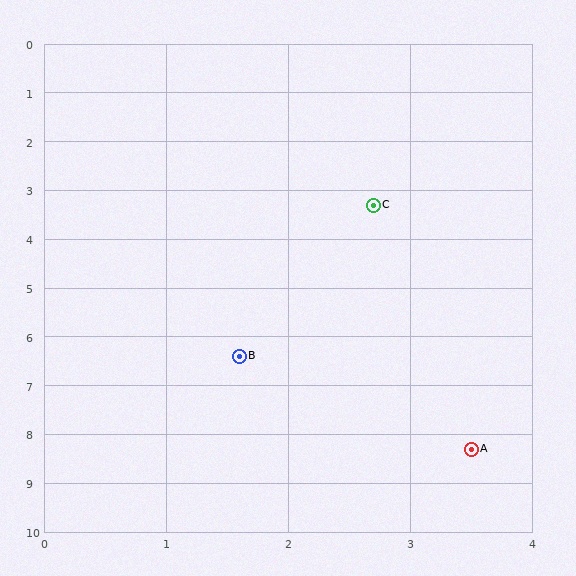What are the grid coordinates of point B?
Point B is at approximately (1.6, 6.4).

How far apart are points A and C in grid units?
Points A and C are about 5.1 grid units apart.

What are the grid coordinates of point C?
Point C is at approximately (2.7, 3.3).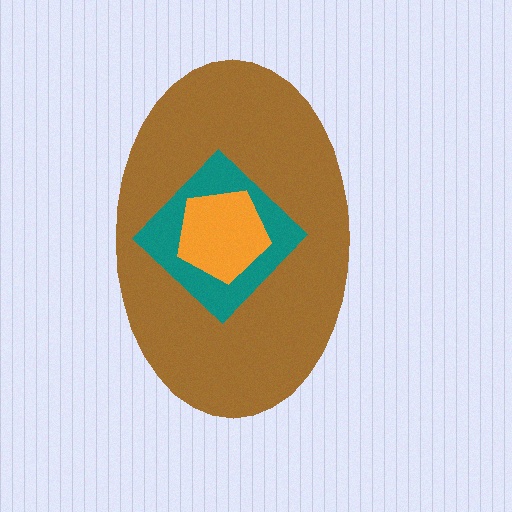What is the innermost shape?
The orange pentagon.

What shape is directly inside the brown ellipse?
The teal diamond.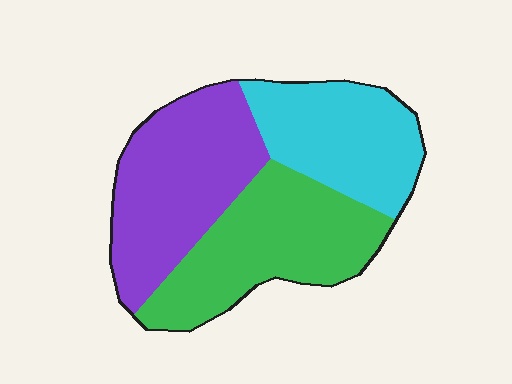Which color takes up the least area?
Cyan, at roughly 30%.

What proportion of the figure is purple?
Purple takes up about three eighths (3/8) of the figure.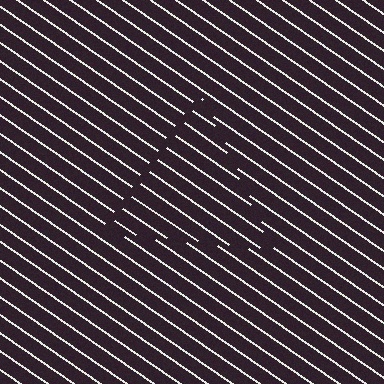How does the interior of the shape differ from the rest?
The interior of the shape contains the same grating, shifted by half a period — the contour is defined by the phase discontinuity where line-ends from the inner and outer gratings abut.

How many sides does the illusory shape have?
3 sides — the line-ends trace a triangle.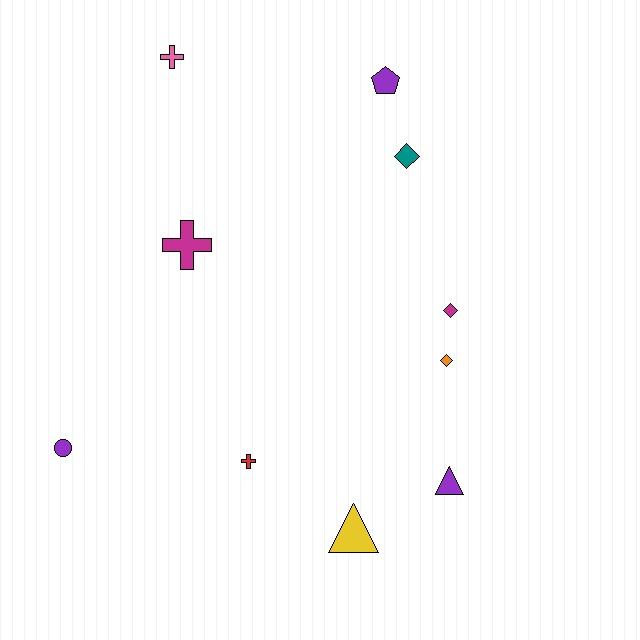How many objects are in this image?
There are 10 objects.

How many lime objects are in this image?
There are no lime objects.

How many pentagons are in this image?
There is 1 pentagon.